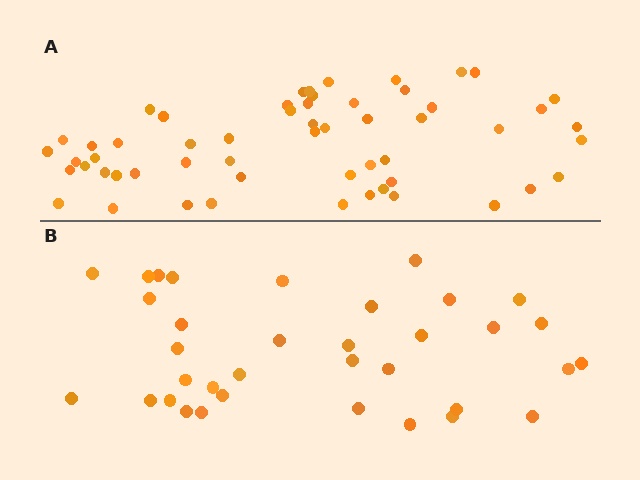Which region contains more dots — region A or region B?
Region A (the top region) has more dots.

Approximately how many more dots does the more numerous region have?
Region A has approximately 20 more dots than region B.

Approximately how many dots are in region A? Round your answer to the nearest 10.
About 60 dots. (The exact count is 56, which rounds to 60.)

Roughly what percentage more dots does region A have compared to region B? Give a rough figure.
About 60% more.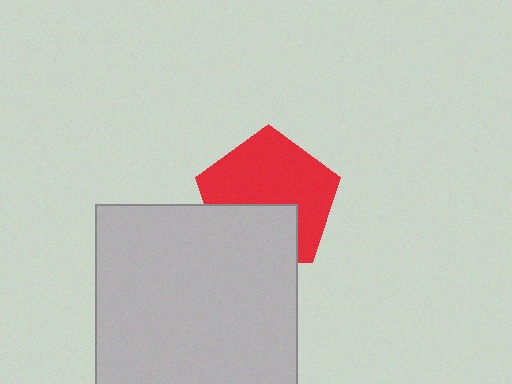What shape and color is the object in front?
The object in front is a light gray square.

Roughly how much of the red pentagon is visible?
About half of it is visible (roughly 64%).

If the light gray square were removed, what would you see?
You would see the complete red pentagon.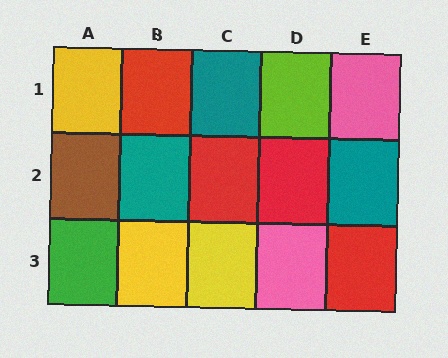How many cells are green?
1 cell is green.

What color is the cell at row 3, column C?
Yellow.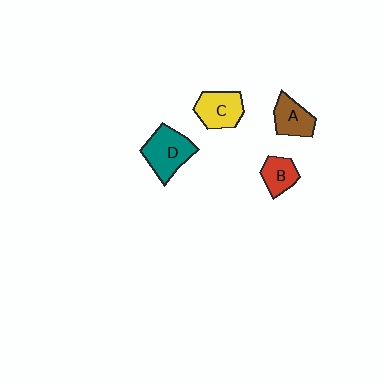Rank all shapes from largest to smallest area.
From largest to smallest: D (teal), C (yellow), A (brown), B (red).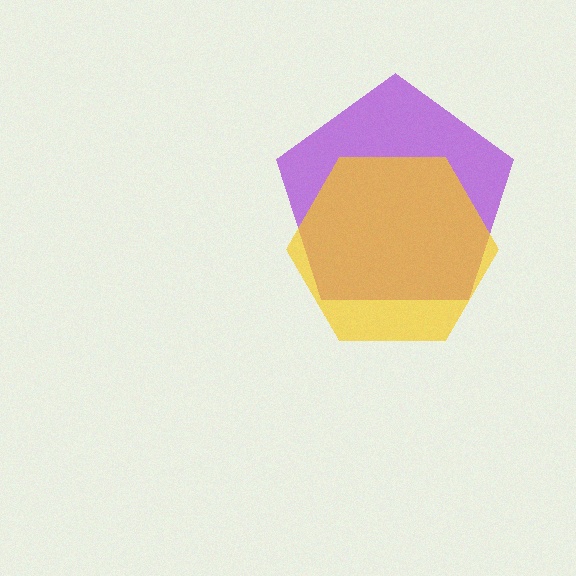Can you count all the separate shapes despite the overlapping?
Yes, there are 2 separate shapes.